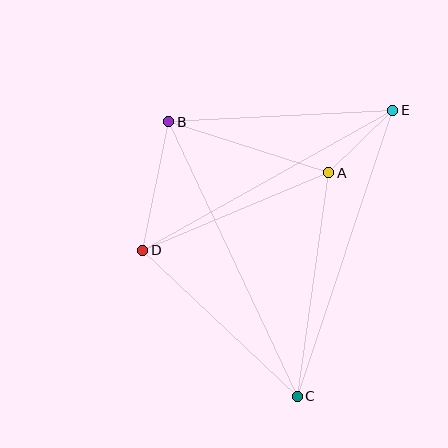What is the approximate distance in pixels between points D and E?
The distance between D and E is approximately 286 pixels.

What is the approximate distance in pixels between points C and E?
The distance between C and E is approximately 302 pixels.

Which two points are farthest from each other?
Points B and C are farthest from each other.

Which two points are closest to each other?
Points A and E are closest to each other.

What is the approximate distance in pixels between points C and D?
The distance between C and D is approximately 212 pixels.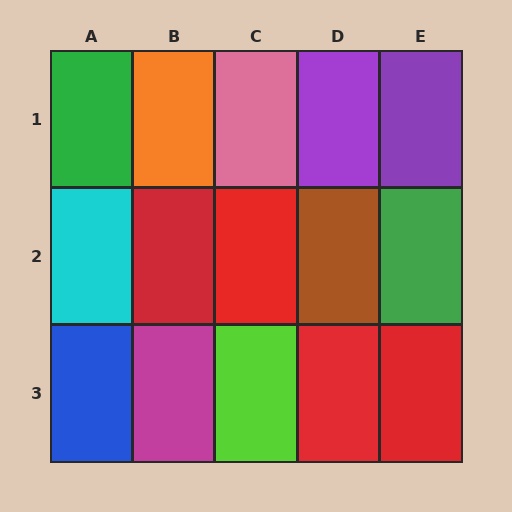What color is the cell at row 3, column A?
Blue.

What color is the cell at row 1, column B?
Orange.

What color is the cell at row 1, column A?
Green.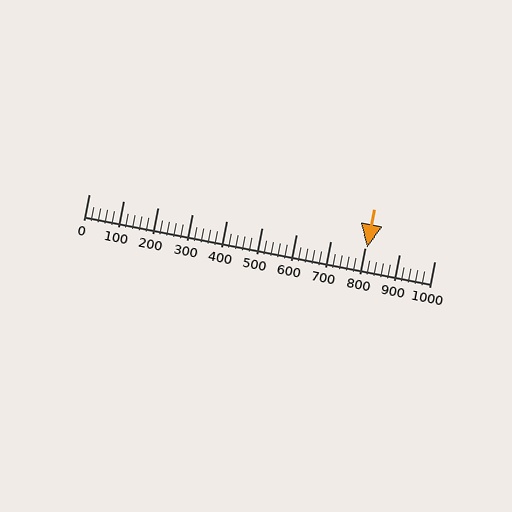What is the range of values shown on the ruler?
The ruler shows values from 0 to 1000.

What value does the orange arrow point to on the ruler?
The orange arrow points to approximately 805.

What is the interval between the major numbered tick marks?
The major tick marks are spaced 100 units apart.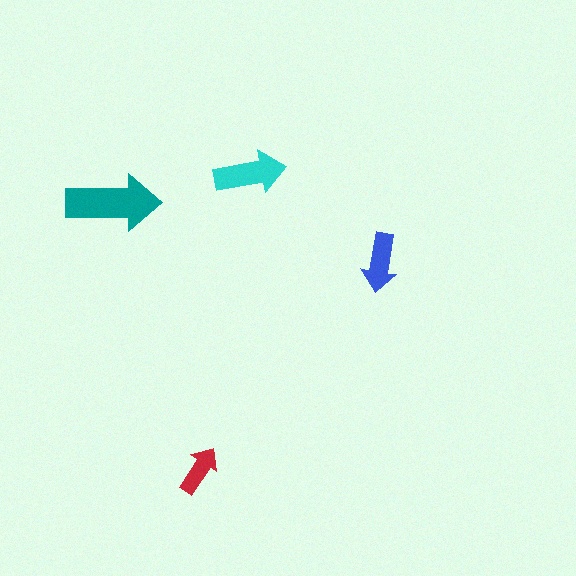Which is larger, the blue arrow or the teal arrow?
The teal one.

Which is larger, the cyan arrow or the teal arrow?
The teal one.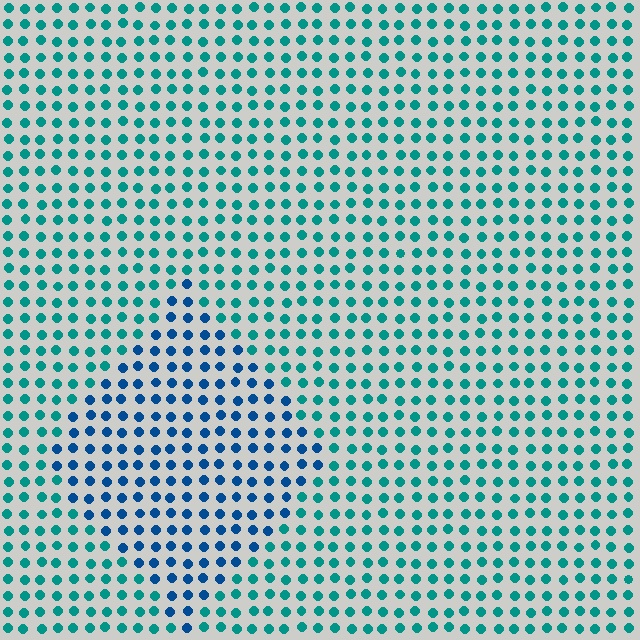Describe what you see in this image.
The image is filled with small teal elements in a uniform arrangement. A diamond-shaped region is visible where the elements are tinted to a slightly different hue, forming a subtle color boundary.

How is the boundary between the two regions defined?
The boundary is defined purely by a slight shift in hue (about 36 degrees). Spacing, size, and orientation are identical on both sides.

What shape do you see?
I see a diamond.